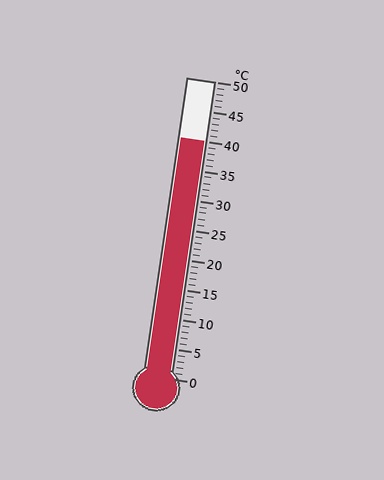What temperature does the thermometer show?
The thermometer shows approximately 40°C.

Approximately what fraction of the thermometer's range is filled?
The thermometer is filled to approximately 80% of its range.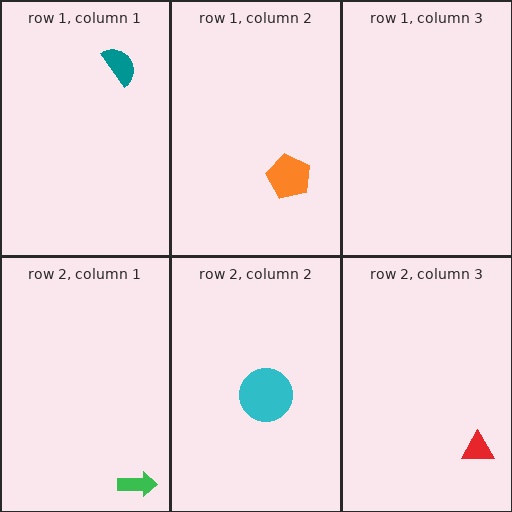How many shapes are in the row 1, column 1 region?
1.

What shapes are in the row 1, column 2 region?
The orange pentagon.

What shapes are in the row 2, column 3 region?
The red triangle.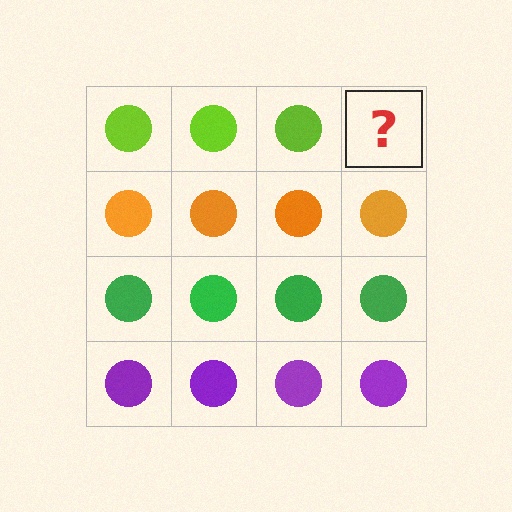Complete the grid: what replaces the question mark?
The question mark should be replaced with a lime circle.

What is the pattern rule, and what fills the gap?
The rule is that each row has a consistent color. The gap should be filled with a lime circle.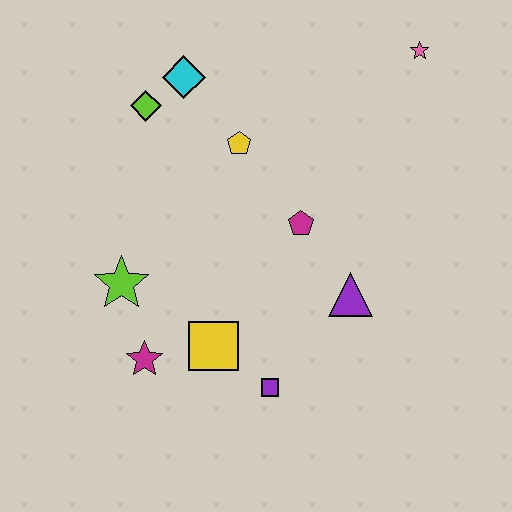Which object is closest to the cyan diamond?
The lime diamond is closest to the cyan diamond.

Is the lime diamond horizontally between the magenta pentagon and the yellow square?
No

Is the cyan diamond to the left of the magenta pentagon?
Yes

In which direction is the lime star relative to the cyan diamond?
The lime star is below the cyan diamond.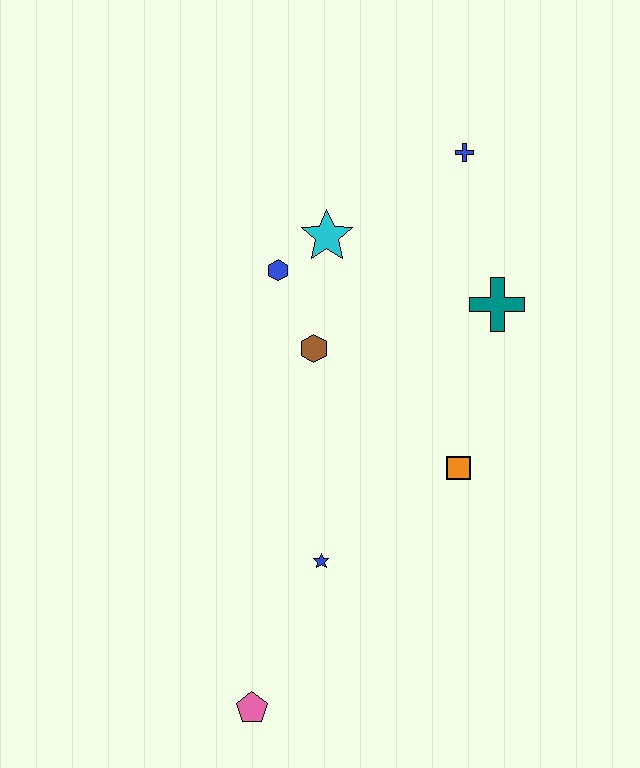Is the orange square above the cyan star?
No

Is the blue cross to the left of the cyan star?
No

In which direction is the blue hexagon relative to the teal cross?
The blue hexagon is to the left of the teal cross.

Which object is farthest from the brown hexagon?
The pink pentagon is farthest from the brown hexagon.